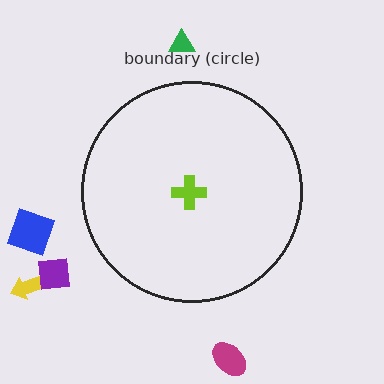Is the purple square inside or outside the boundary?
Outside.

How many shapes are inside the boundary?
1 inside, 5 outside.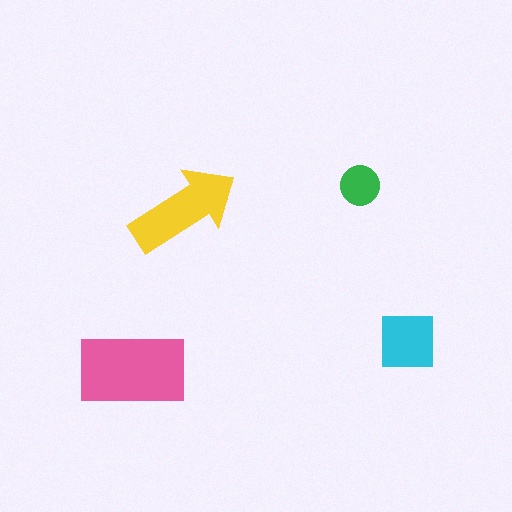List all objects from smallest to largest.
The green circle, the cyan square, the yellow arrow, the pink rectangle.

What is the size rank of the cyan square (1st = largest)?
3rd.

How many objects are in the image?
There are 4 objects in the image.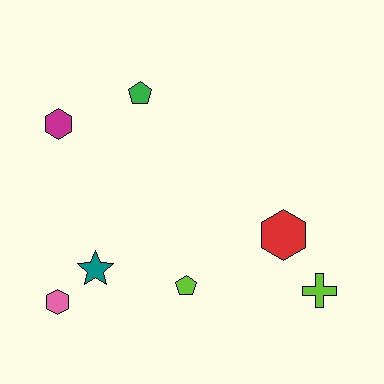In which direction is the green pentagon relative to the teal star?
The green pentagon is above the teal star.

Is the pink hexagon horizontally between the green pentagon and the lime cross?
No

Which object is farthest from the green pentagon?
The lime cross is farthest from the green pentagon.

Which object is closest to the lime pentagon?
The teal star is closest to the lime pentagon.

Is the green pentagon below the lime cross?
No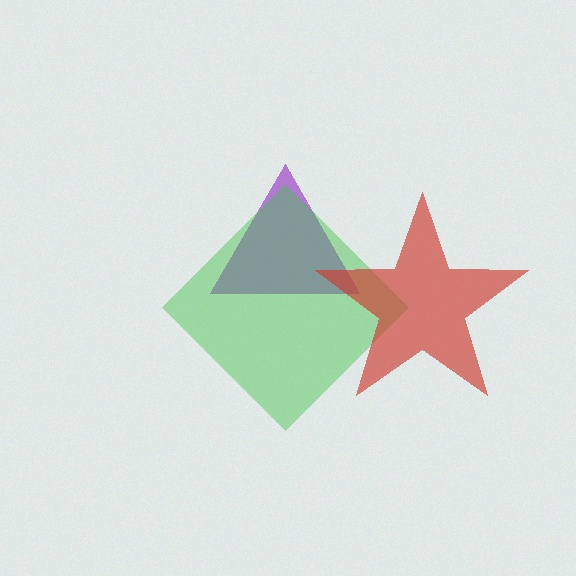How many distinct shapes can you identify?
There are 3 distinct shapes: a purple triangle, a green diamond, a red star.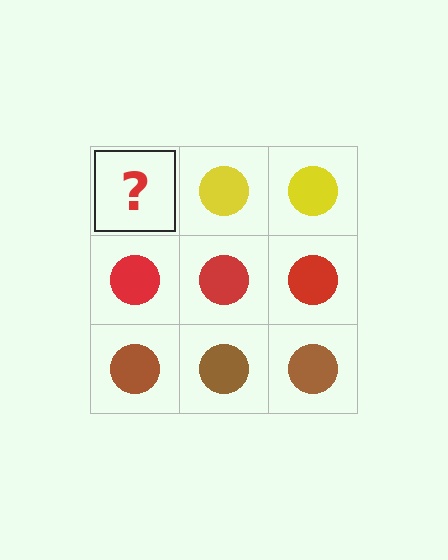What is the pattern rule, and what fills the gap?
The rule is that each row has a consistent color. The gap should be filled with a yellow circle.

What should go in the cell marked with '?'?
The missing cell should contain a yellow circle.